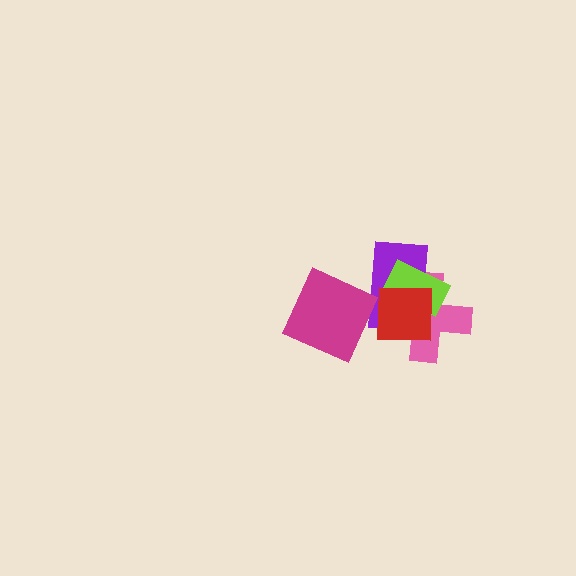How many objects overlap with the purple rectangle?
3 objects overlap with the purple rectangle.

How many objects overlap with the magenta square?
0 objects overlap with the magenta square.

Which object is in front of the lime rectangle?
The red square is in front of the lime rectangle.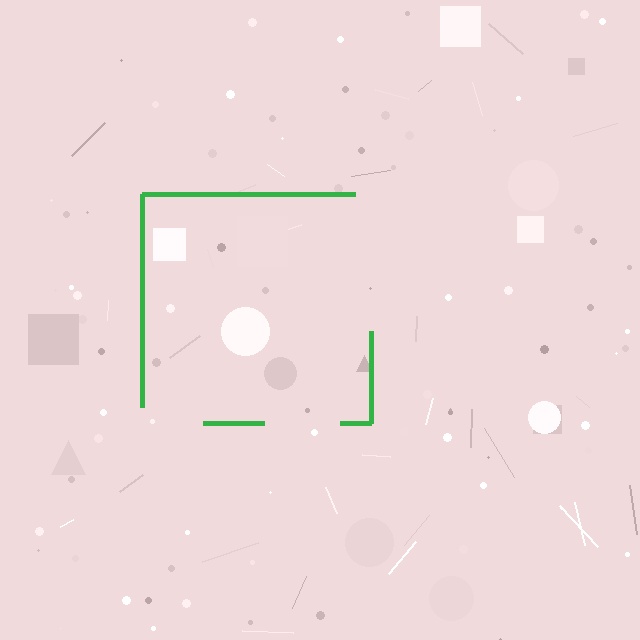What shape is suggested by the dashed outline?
The dashed outline suggests a square.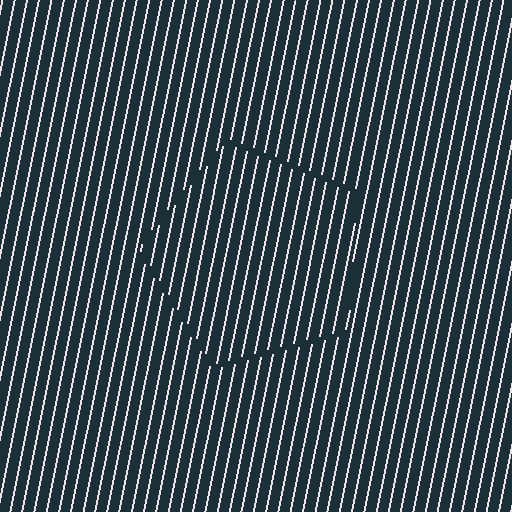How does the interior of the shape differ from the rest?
The interior of the shape contains the same grating, shifted by half a period — the contour is defined by the phase discontinuity where line-ends from the inner and outer gratings abut.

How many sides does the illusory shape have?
5 sides — the line-ends trace a pentagon.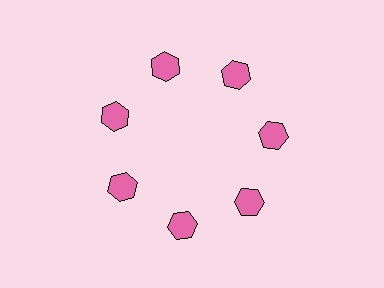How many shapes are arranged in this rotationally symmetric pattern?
There are 7 shapes, arranged in 7 groups of 1.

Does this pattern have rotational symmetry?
Yes, this pattern has 7-fold rotational symmetry. It looks the same after rotating 51 degrees around the center.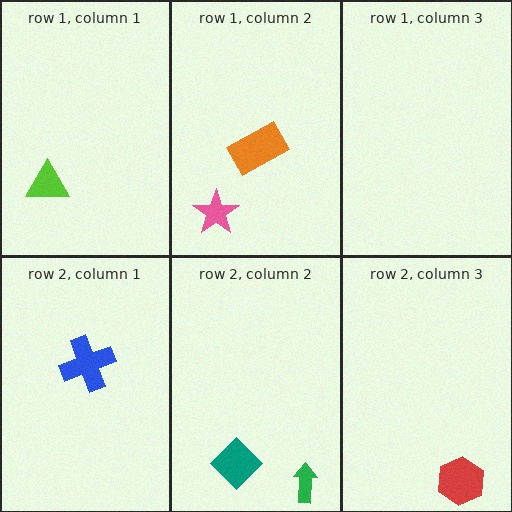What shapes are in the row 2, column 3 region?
The red hexagon.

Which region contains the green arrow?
The row 2, column 2 region.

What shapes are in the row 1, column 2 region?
The orange rectangle, the pink star.